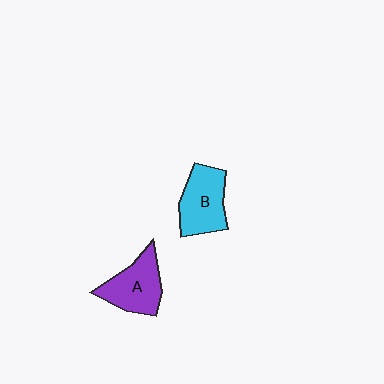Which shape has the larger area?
Shape B (cyan).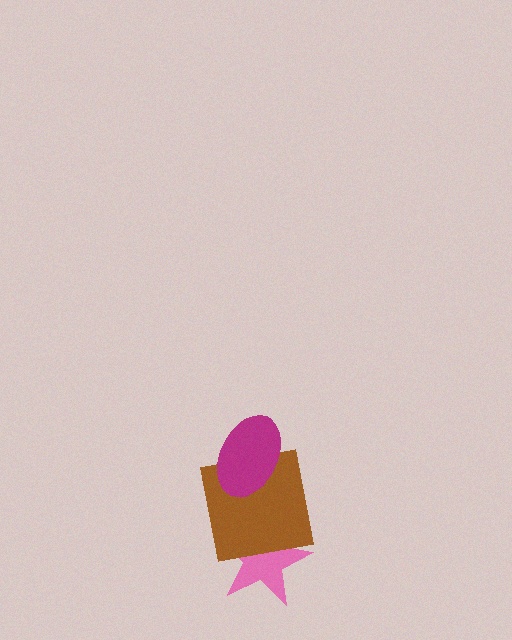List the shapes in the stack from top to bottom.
From top to bottom: the magenta ellipse, the brown square, the pink star.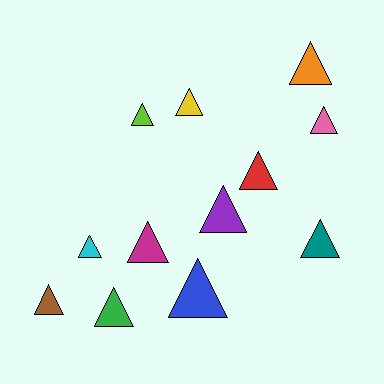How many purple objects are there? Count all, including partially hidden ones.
There is 1 purple object.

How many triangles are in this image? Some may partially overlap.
There are 12 triangles.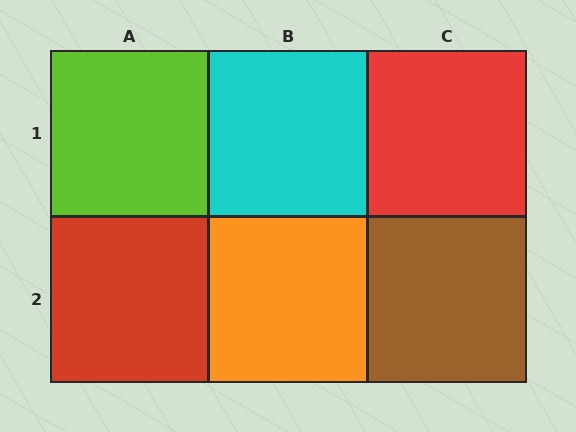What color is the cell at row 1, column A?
Lime.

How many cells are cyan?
1 cell is cyan.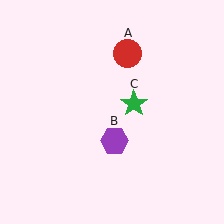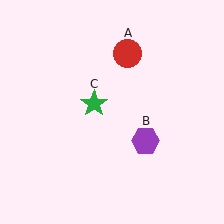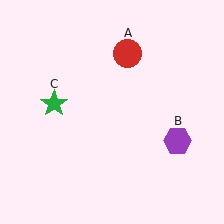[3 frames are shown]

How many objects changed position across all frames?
2 objects changed position: purple hexagon (object B), green star (object C).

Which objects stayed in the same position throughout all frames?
Red circle (object A) remained stationary.